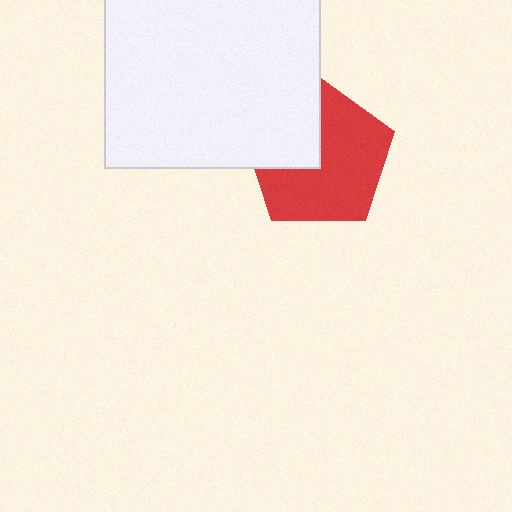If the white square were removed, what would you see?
You would see the complete red pentagon.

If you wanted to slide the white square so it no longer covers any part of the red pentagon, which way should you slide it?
Slide it toward the upper-left — that is the most direct way to separate the two shapes.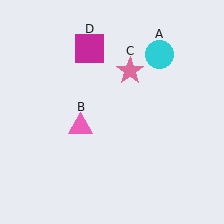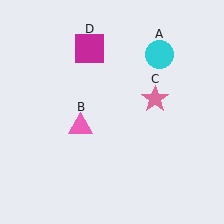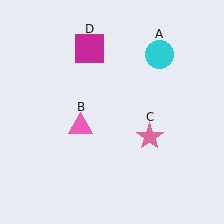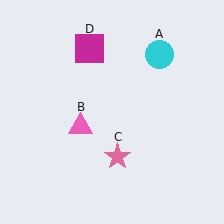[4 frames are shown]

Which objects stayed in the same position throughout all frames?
Cyan circle (object A) and pink triangle (object B) and magenta square (object D) remained stationary.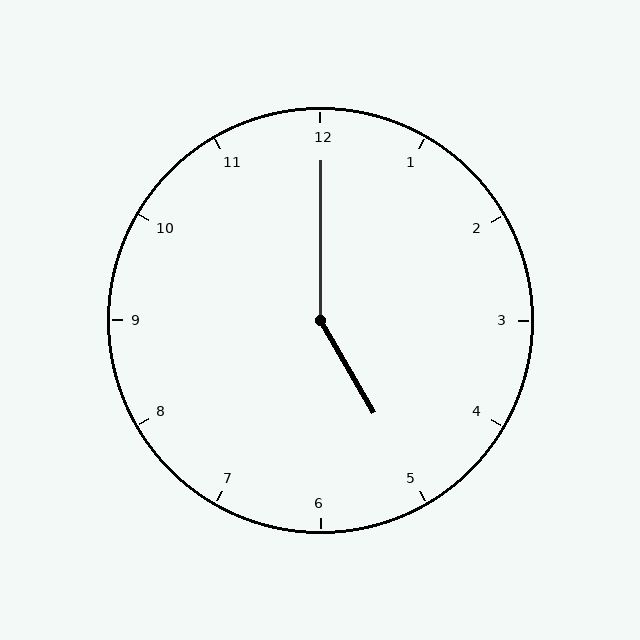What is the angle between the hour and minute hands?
Approximately 150 degrees.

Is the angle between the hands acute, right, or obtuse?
It is obtuse.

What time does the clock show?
5:00.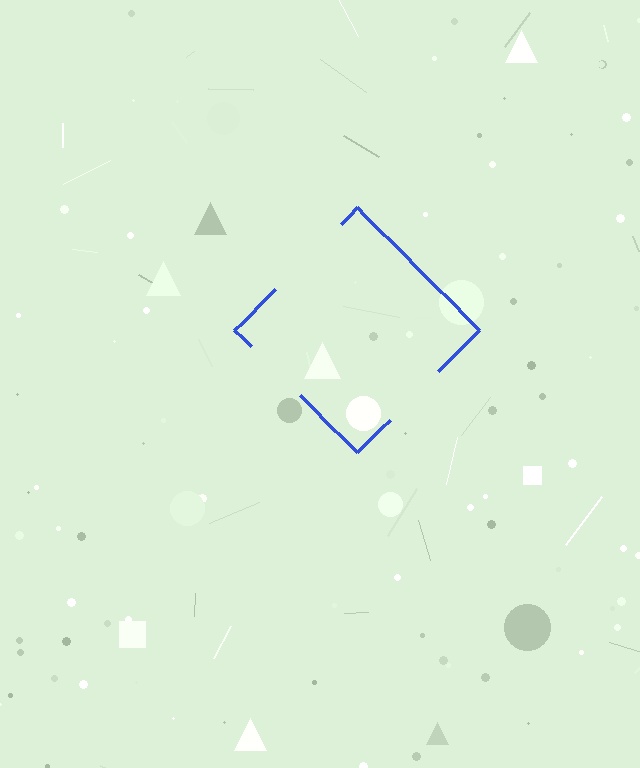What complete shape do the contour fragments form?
The contour fragments form a diamond.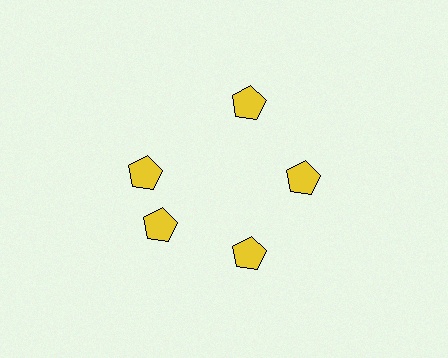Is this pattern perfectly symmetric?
No. The 5 yellow pentagons are arranged in a ring, but one element near the 10 o'clock position is rotated out of alignment along the ring, breaking the 5-fold rotational symmetry.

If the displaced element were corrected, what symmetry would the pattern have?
It would have 5-fold rotational symmetry — the pattern would map onto itself every 72 degrees.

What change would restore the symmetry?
The symmetry would be restored by rotating it back into even spacing with its neighbors so that all 5 pentagons sit at equal angles and equal distance from the center.